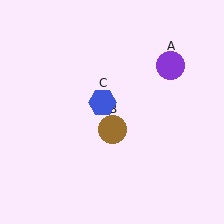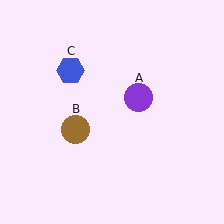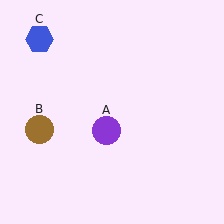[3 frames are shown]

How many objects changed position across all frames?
3 objects changed position: purple circle (object A), brown circle (object B), blue hexagon (object C).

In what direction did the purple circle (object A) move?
The purple circle (object A) moved down and to the left.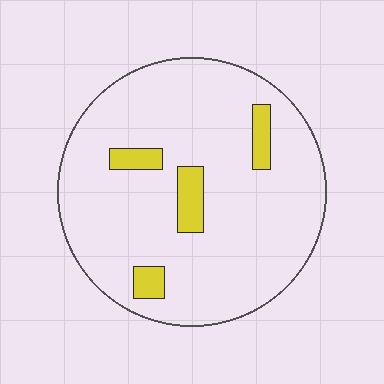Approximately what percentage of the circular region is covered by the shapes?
Approximately 10%.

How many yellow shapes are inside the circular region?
4.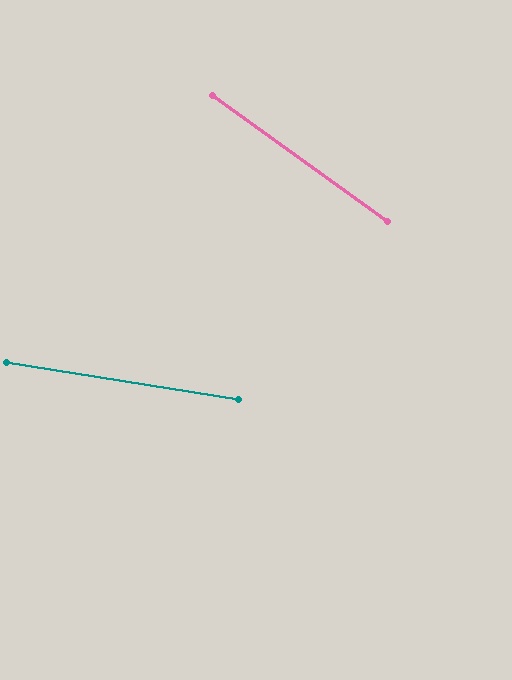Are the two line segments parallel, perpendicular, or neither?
Neither parallel nor perpendicular — they differ by about 27°.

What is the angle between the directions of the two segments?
Approximately 27 degrees.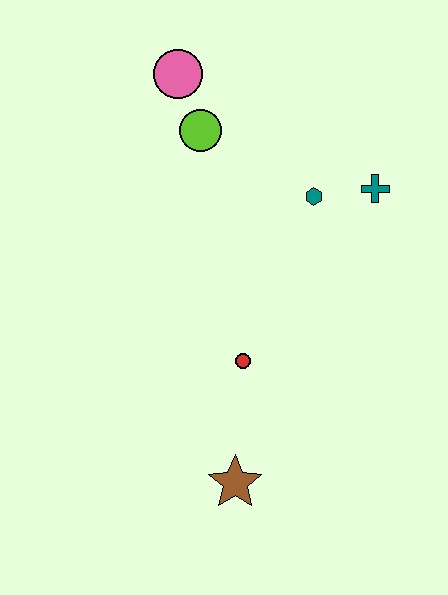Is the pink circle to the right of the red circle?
No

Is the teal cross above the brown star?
Yes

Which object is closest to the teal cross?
The teal hexagon is closest to the teal cross.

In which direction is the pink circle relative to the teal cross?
The pink circle is to the left of the teal cross.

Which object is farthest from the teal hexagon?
The brown star is farthest from the teal hexagon.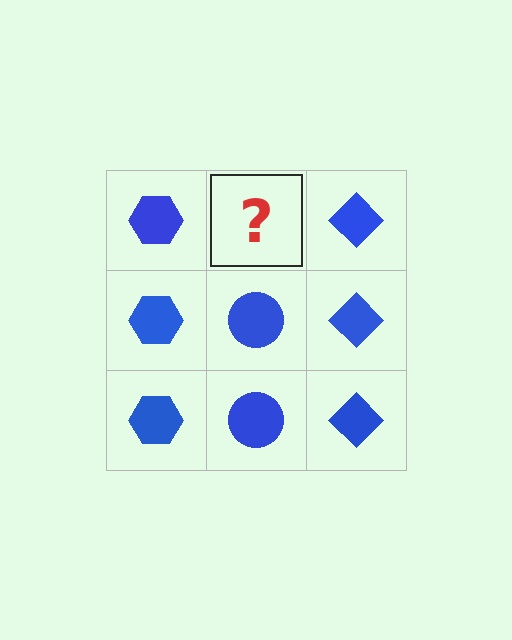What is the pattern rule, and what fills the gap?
The rule is that each column has a consistent shape. The gap should be filled with a blue circle.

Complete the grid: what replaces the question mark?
The question mark should be replaced with a blue circle.